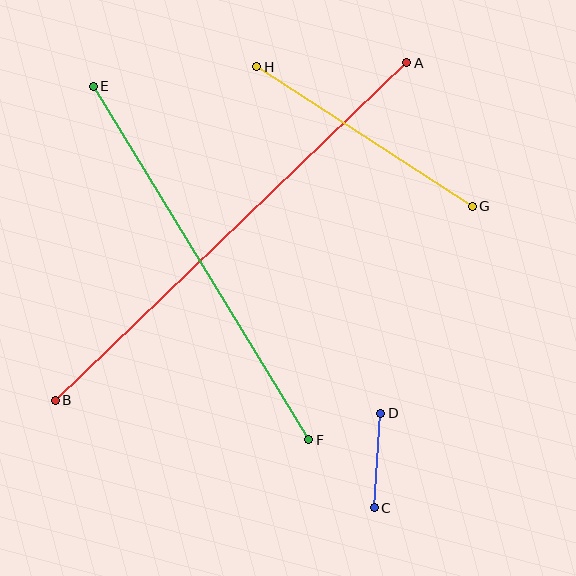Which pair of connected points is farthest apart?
Points A and B are farthest apart.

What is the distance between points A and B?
The distance is approximately 488 pixels.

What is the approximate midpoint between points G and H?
The midpoint is at approximately (365, 137) pixels.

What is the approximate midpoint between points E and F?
The midpoint is at approximately (201, 263) pixels.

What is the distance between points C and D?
The distance is approximately 95 pixels.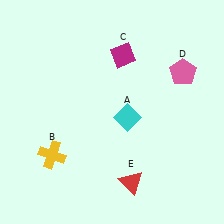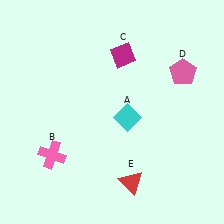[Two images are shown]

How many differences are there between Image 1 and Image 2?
There is 1 difference between the two images.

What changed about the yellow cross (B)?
In Image 1, B is yellow. In Image 2, it changed to pink.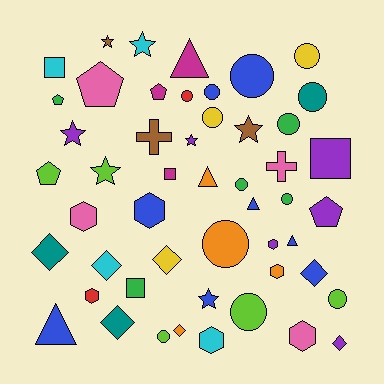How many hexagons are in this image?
There are 7 hexagons.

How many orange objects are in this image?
There are 4 orange objects.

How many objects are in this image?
There are 50 objects.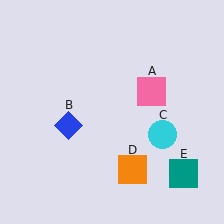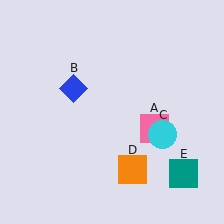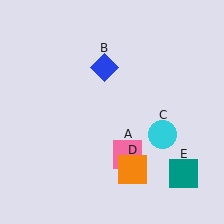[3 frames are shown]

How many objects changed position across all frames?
2 objects changed position: pink square (object A), blue diamond (object B).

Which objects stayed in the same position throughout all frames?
Cyan circle (object C) and orange square (object D) and teal square (object E) remained stationary.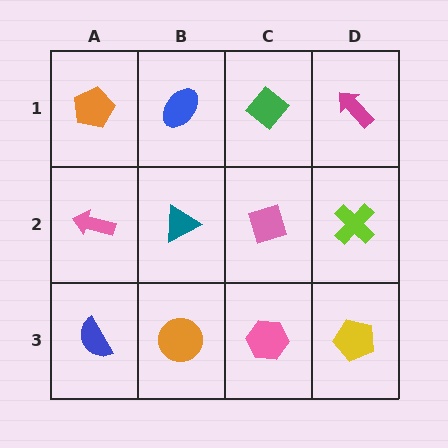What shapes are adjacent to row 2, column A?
An orange pentagon (row 1, column A), a blue semicircle (row 3, column A), a teal triangle (row 2, column B).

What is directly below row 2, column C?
A pink hexagon.